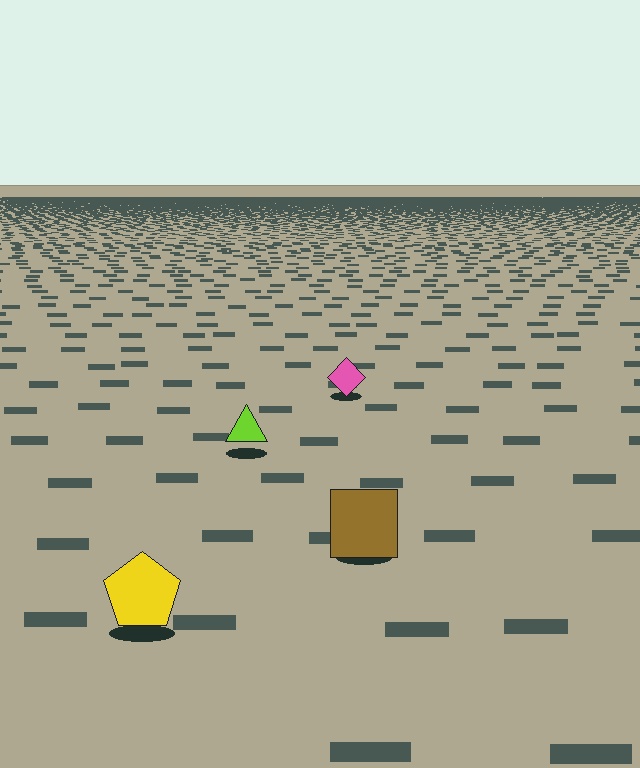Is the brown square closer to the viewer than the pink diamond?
Yes. The brown square is closer — you can tell from the texture gradient: the ground texture is coarser near it.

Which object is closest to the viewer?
The yellow pentagon is closest. The texture marks near it are larger and more spread out.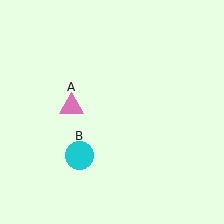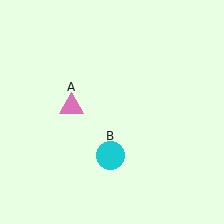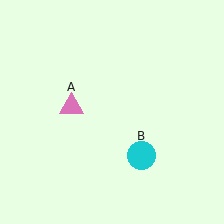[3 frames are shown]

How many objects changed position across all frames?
1 object changed position: cyan circle (object B).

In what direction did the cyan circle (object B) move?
The cyan circle (object B) moved right.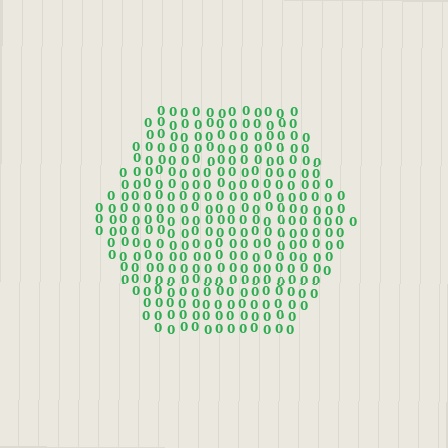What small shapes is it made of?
It is made of small digit 0's.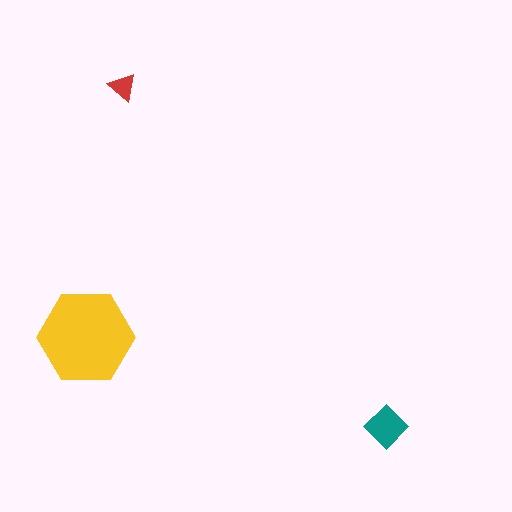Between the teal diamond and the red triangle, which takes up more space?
The teal diamond.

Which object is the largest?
The yellow hexagon.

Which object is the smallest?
The red triangle.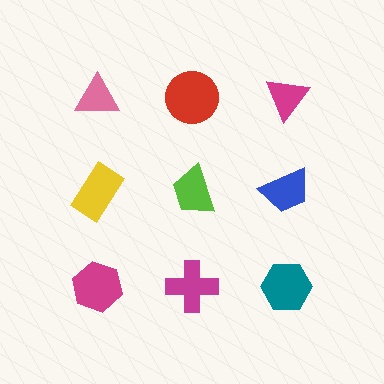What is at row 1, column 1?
A pink triangle.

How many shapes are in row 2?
3 shapes.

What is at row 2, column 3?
A blue trapezoid.